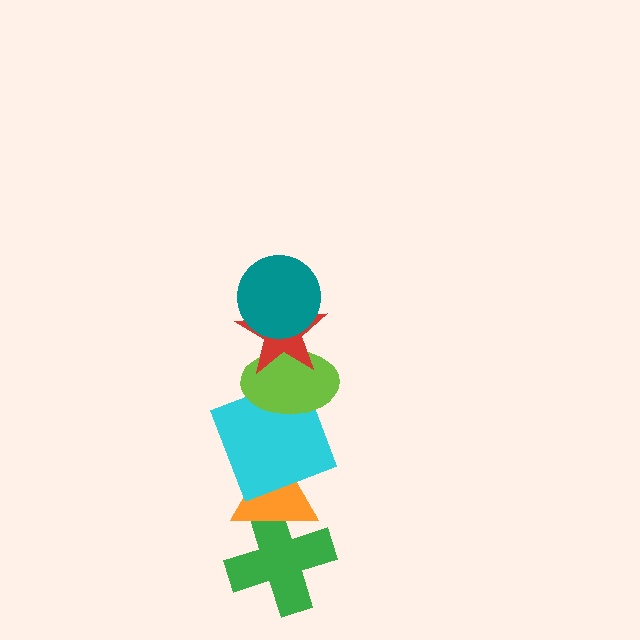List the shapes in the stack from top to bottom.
From top to bottom: the teal circle, the red star, the lime ellipse, the cyan square, the orange triangle, the green cross.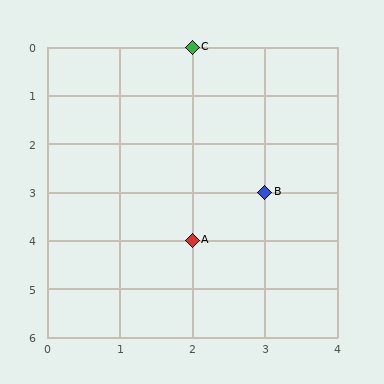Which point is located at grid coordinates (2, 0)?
Point C is at (2, 0).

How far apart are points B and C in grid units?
Points B and C are 1 column and 3 rows apart (about 3.2 grid units diagonally).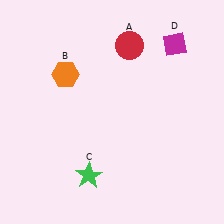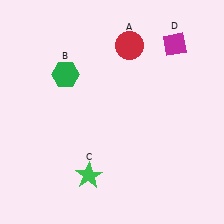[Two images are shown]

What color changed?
The hexagon (B) changed from orange in Image 1 to green in Image 2.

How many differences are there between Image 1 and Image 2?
There is 1 difference between the two images.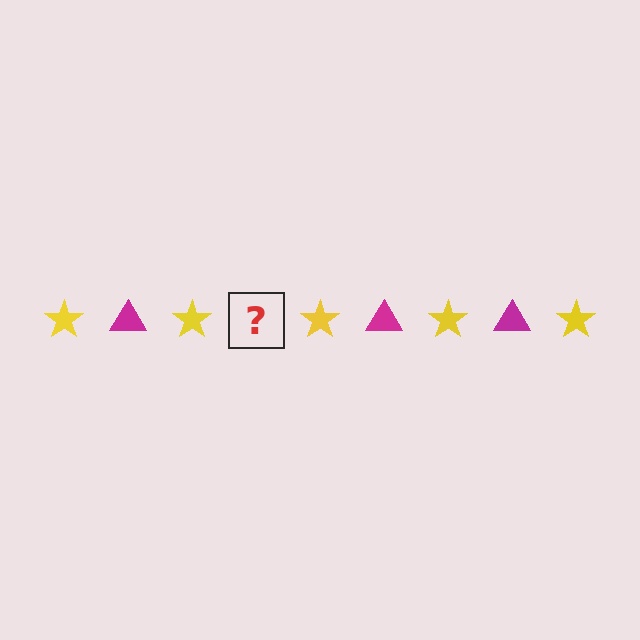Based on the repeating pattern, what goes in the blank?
The blank should be a magenta triangle.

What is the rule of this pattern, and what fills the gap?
The rule is that the pattern alternates between yellow star and magenta triangle. The gap should be filled with a magenta triangle.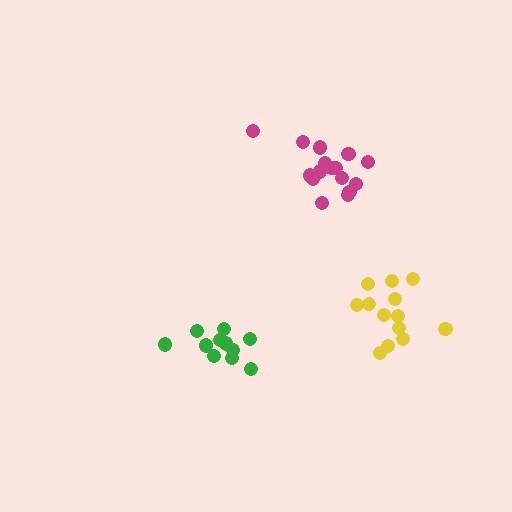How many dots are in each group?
Group 1: 11 dots, Group 2: 16 dots, Group 3: 13 dots (40 total).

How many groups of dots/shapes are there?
There are 3 groups.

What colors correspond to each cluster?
The clusters are colored: green, magenta, yellow.